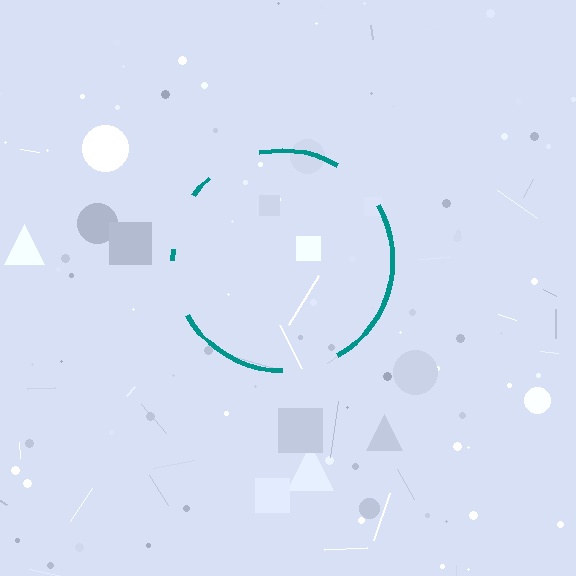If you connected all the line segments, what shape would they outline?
They would outline a circle.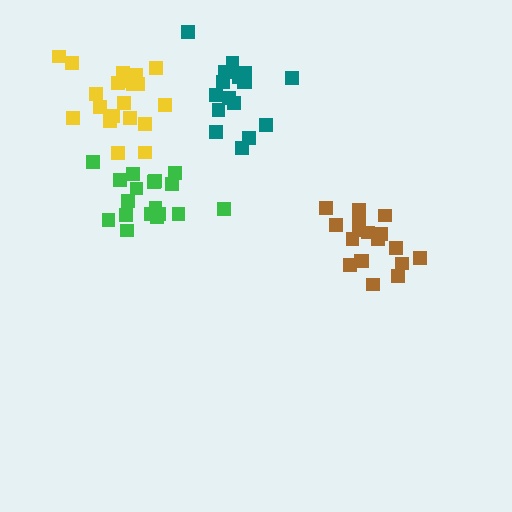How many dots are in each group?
Group 1: 18 dots, Group 2: 20 dots, Group 3: 18 dots, Group 4: 17 dots (73 total).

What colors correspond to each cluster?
The clusters are colored: green, yellow, brown, teal.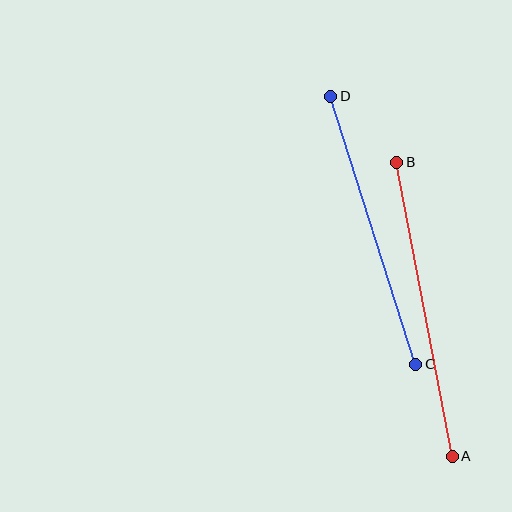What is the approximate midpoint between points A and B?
The midpoint is at approximately (424, 309) pixels.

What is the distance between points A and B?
The distance is approximately 300 pixels.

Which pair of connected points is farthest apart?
Points A and B are farthest apart.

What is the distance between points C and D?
The distance is approximately 281 pixels.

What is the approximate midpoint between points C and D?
The midpoint is at approximately (373, 230) pixels.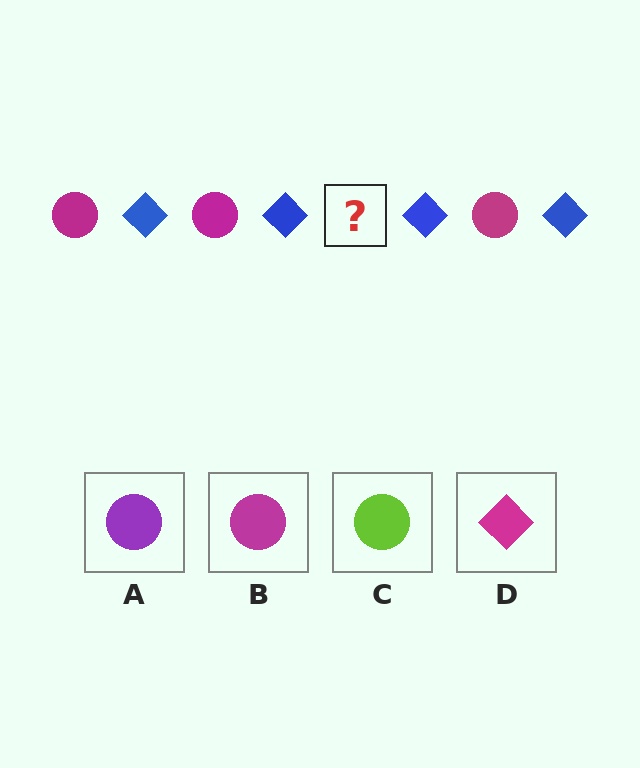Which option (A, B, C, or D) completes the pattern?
B.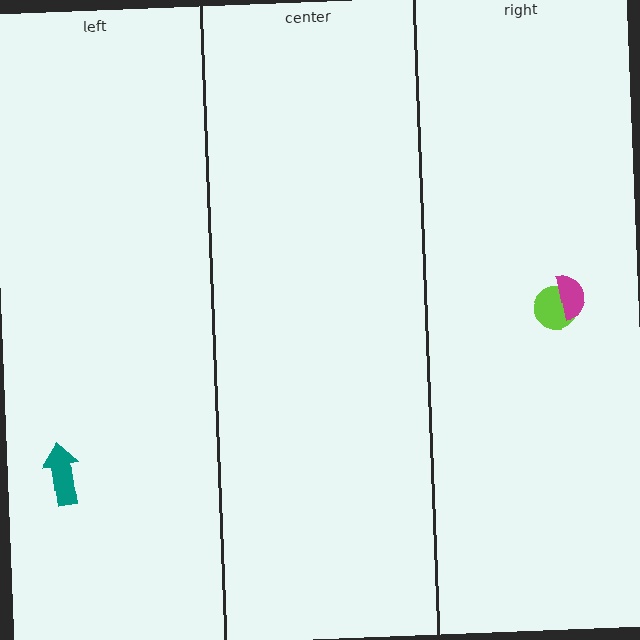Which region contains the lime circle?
The right region.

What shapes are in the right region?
The lime circle, the magenta semicircle.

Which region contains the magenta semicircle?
The right region.